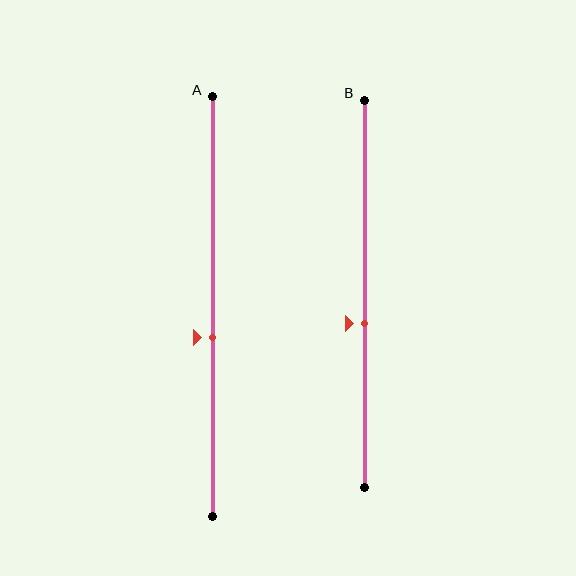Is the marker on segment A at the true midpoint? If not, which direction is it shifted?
No, the marker on segment A is shifted downward by about 7% of the segment length.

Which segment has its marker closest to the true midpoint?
Segment A has its marker closest to the true midpoint.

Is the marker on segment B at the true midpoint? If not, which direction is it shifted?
No, the marker on segment B is shifted downward by about 8% of the segment length.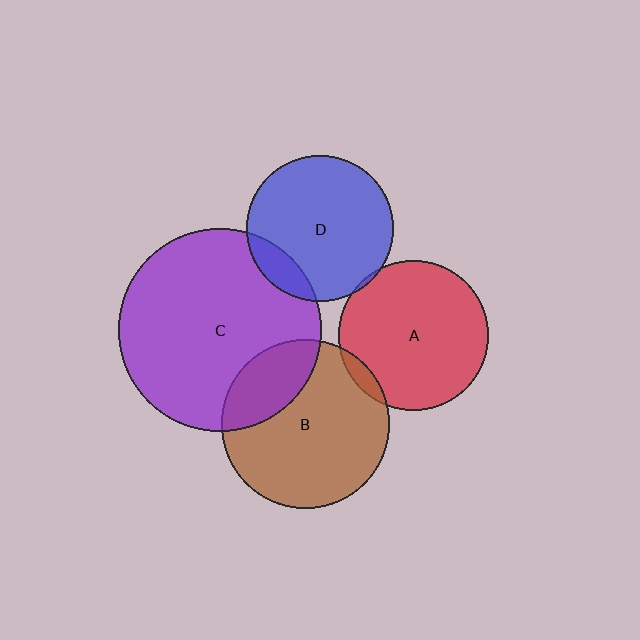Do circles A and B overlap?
Yes.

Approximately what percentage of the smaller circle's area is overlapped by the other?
Approximately 5%.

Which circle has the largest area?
Circle C (purple).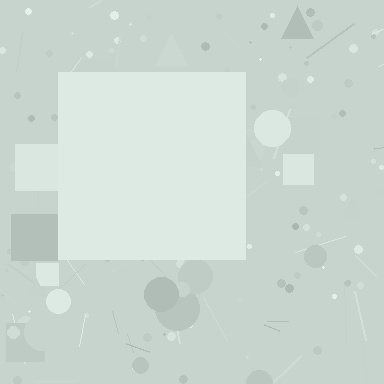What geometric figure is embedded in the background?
A square is embedded in the background.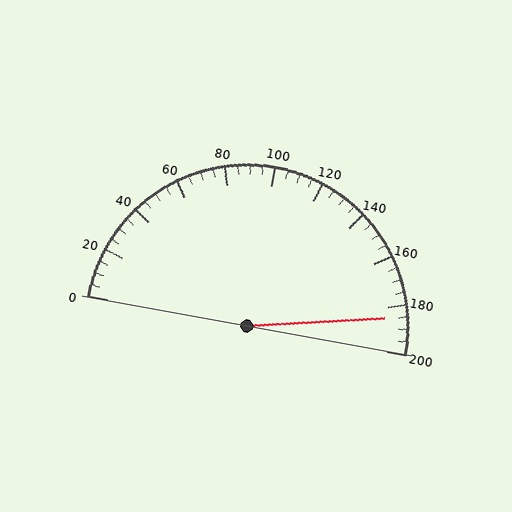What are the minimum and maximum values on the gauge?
The gauge ranges from 0 to 200.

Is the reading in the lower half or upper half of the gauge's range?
The reading is in the upper half of the range (0 to 200).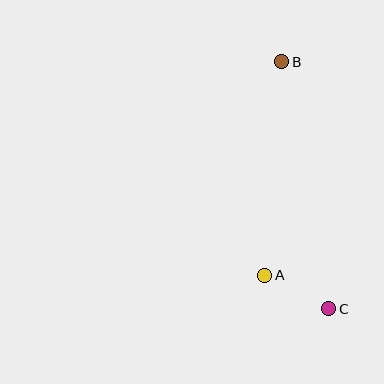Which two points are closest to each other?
Points A and C are closest to each other.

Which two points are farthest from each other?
Points B and C are farthest from each other.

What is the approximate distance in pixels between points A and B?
The distance between A and B is approximately 215 pixels.